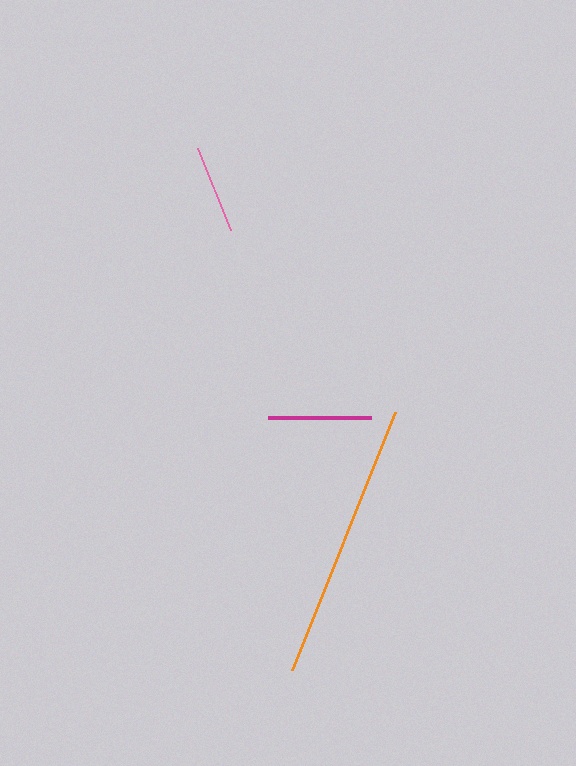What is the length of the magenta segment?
The magenta segment is approximately 103 pixels long.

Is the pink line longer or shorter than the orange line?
The orange line is longer than the pink line.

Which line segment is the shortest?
The pink line is the shortest at approximately 88 pixels.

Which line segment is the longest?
The orange line is the longest at approximately 278 pixels.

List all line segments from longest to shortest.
From longest to shortest: orange, magenta, pink.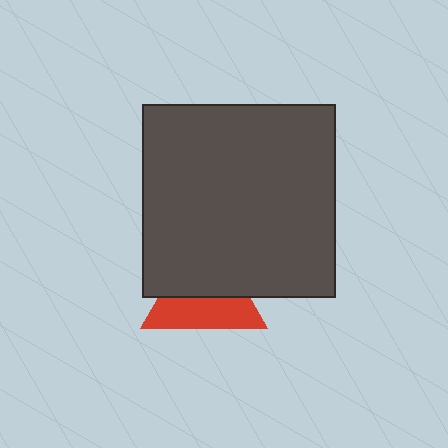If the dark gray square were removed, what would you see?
You would see the complete red triangle.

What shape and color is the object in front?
The object in front is a dark gray square.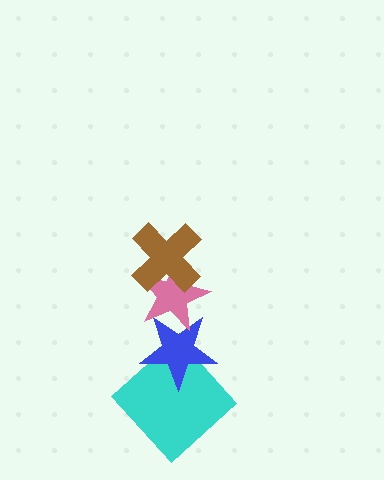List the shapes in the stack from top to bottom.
From top to bottom: the brown cross, the pink star, the blue star, the cyan diamond.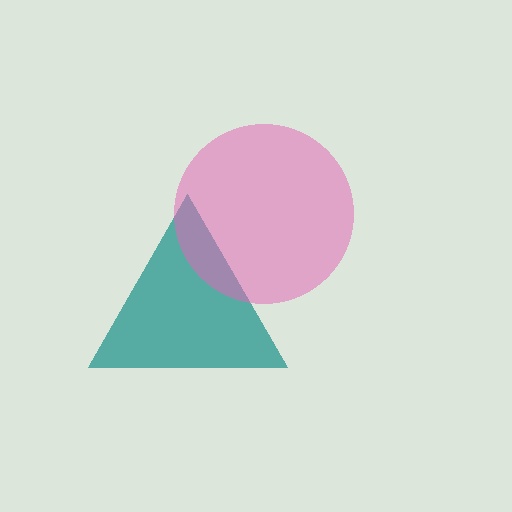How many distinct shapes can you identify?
There are 2 distinct shapes: a teal triangle, a pink circle.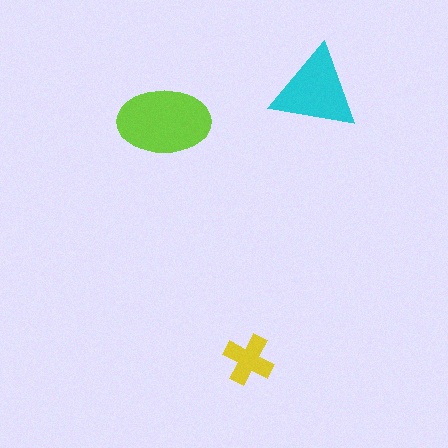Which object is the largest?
The lime ellipse.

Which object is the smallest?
The yellow cross.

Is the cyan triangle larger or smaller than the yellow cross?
Larger.